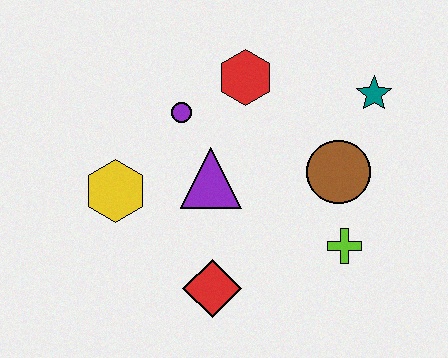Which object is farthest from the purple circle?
The lime cross is farthest from the purple circle.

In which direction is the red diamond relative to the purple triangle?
The red diamond is below the purple triangle.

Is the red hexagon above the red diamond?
Yes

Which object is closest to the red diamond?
The purple triangle is closest to the red diamond.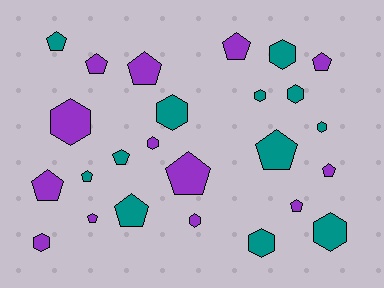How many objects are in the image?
There are 25 objects.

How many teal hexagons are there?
There are 7 teal hexagons.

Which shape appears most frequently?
Pentagon, with 14 objects.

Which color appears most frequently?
Purple, with 13 objects.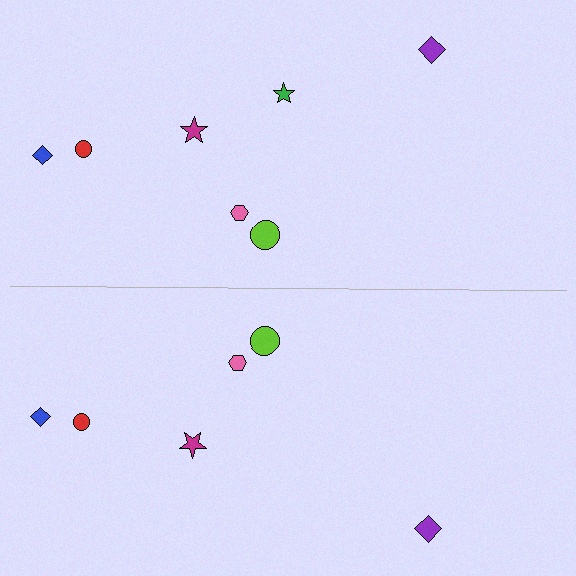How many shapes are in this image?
There are 13 shapes in this image.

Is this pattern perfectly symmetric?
No, the pattern is not perfectly symmetric. A green star is missing from the bottom side.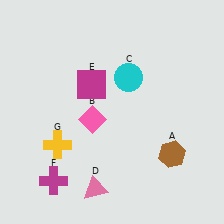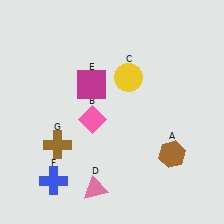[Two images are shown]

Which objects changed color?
C changed from cyan to yellow. F changed from magenta to blue. G changed from yellow to brown.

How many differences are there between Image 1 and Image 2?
There are 3 differences between the two images.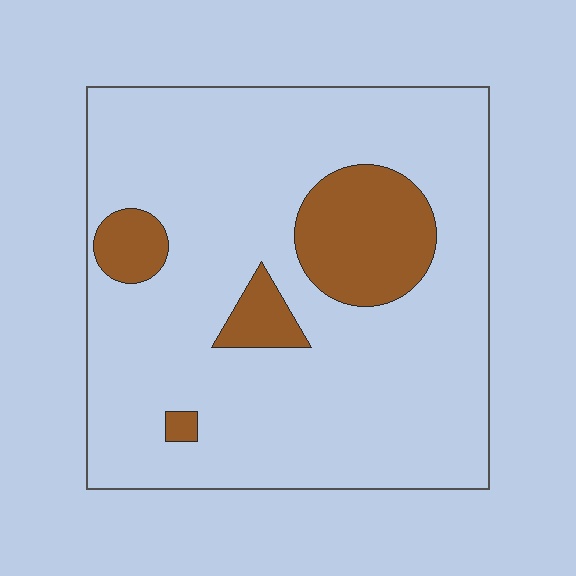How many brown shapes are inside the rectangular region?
4.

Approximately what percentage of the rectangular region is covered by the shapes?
Approximately 15%.